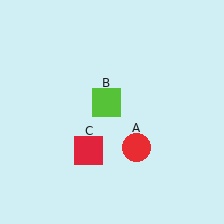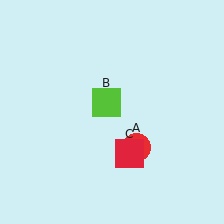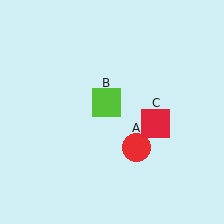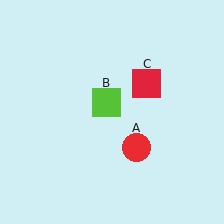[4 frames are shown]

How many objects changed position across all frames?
1 object changed position: red square (object C).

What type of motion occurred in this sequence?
The red square (object C) rotated counterclockwise around the center of the scene.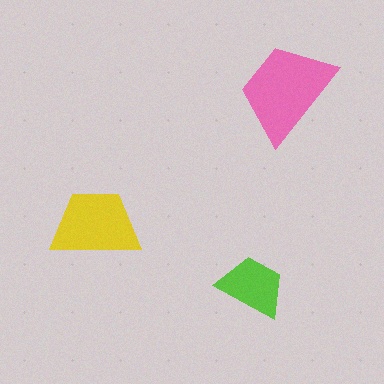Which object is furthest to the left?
The yellow trapezoid is leftmost.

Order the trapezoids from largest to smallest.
the pink one, the yellow one, the lime one.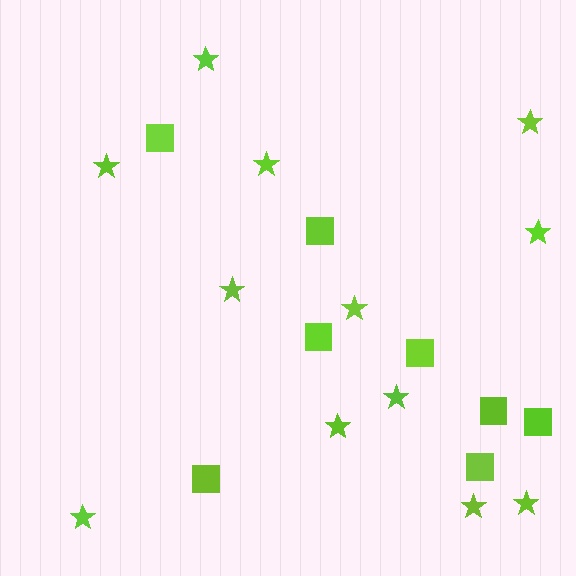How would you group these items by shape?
There are 2 groups: one group of squares (8) and one group of stars (12).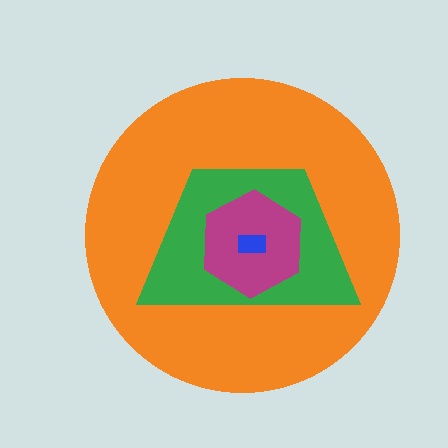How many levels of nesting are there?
4.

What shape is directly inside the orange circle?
The green trapezoid.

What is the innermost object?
The blue rectangle.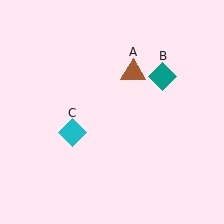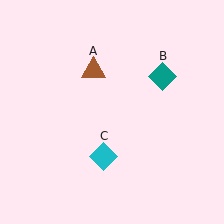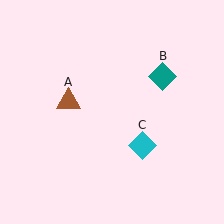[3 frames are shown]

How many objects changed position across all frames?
2 objects changed position: brown triangle (object A), cyan diamond (object C).